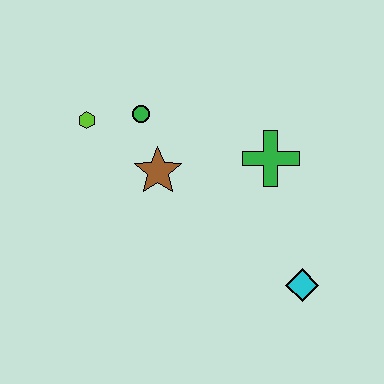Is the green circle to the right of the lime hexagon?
Yes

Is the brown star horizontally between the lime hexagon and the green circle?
No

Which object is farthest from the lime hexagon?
The cyan diamond is farthest from the lime hexagon.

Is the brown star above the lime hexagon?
No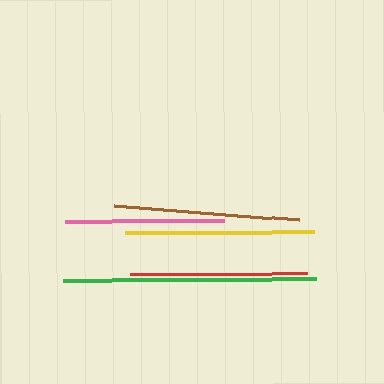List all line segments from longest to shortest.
From longest to shortest: green, yellow, brown, red, pink.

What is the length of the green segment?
The green segment is approximately 253 pixels long.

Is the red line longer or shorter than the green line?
The green line is longer than the red line.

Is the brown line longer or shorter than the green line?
The green line is longer than the brown line.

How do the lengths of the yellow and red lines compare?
The yellow and red lines are approximately the same length.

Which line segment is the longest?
The green line is the longest at approximately 253 pixels.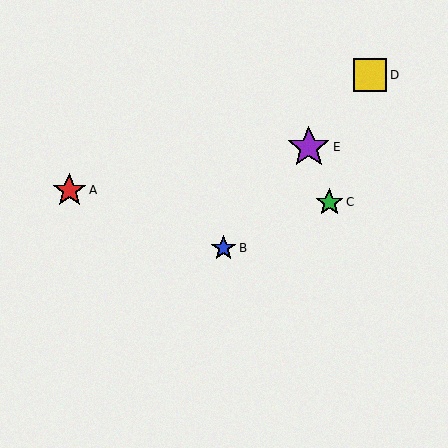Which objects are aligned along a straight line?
Objects B, D, E are aligned along a straight line.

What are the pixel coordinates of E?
Object E is at (309, 147).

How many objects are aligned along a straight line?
3 objects (B, D, E) are aligned along a straight line.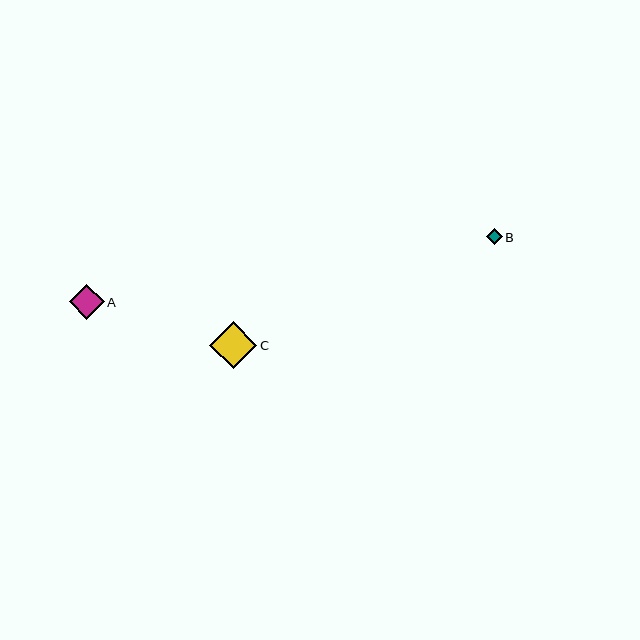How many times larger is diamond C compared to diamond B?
Diamond C is approximately 3.0 times the size of diamond B.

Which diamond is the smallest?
Diamond B is the smallest with a size of approximately 16 pixels.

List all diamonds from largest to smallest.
From largest to smallest: C, A, B.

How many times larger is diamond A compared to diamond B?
Diamond A is approximately 2.2 times the size of diamond B.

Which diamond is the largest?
Diamond C is the largest with a size of approximately 47 pixels.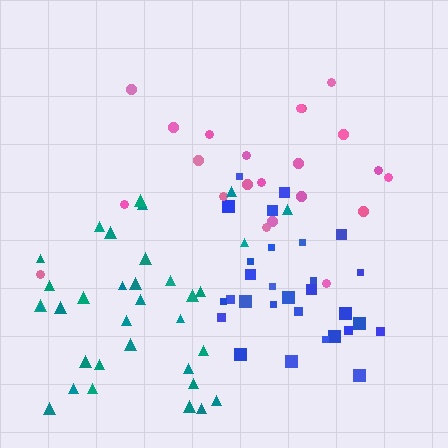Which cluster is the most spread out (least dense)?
Pink.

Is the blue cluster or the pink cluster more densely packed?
Blue.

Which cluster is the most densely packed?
Blue.